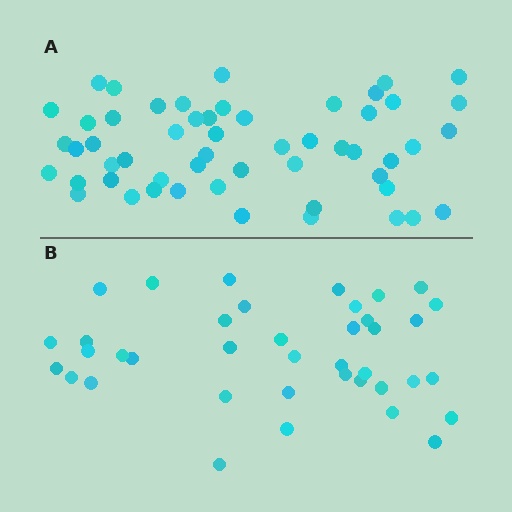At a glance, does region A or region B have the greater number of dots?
Region A (the top region) has more dots.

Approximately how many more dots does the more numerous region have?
Region A has approximately 15 more dots than region B.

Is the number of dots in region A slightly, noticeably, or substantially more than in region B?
Region A has noticeably more, but not dramatically so. The ratio is roughly 1.4 to 1.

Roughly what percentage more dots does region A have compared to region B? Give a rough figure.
About 40% more.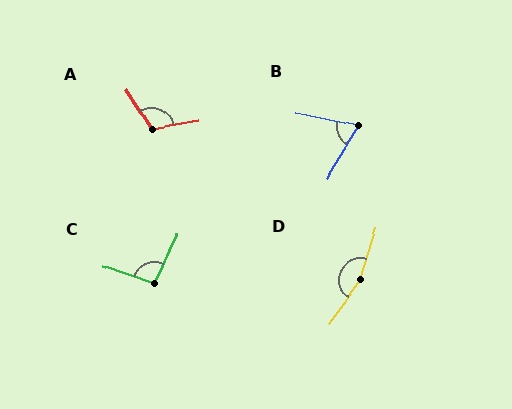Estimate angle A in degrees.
Approximately 112 degrees.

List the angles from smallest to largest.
B (70°), C (97°), A (112°), D (161°).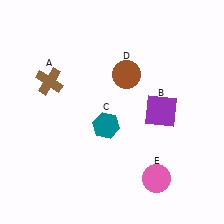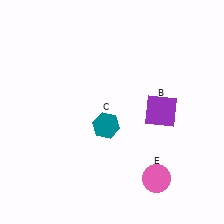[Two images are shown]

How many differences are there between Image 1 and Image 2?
There are 2 differences between the two images.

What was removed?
The brown cross (A), the brown circle (D) were removed in Image 2.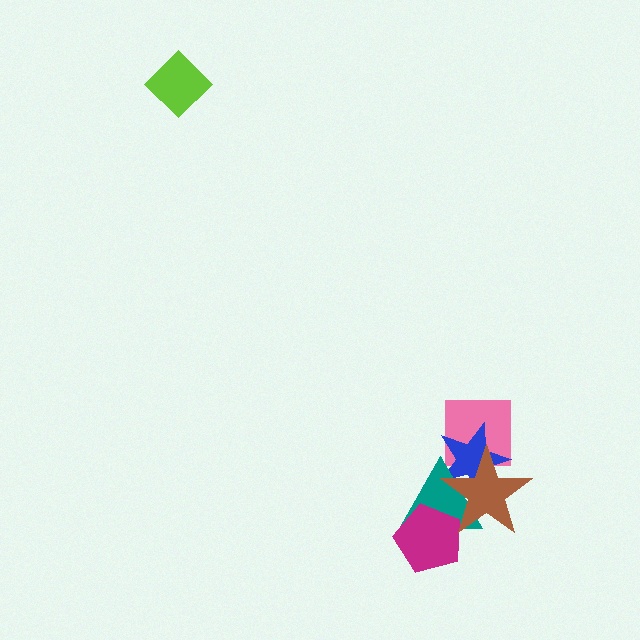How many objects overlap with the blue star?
3 objects overlap with the blue star.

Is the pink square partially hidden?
Yes, it is partially covered by another shape.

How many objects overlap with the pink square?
2 objects overlap with the pink square.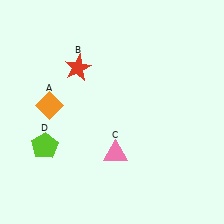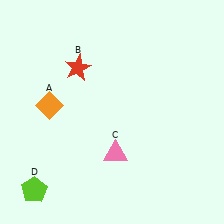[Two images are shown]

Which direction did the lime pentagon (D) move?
The lime pentagon (D) moved down.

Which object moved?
The lime pentagon (D) moved down.